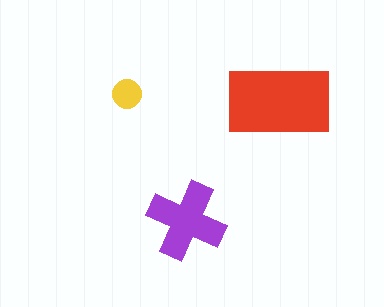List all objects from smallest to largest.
The yellow circle, the purple cross, the red rectangle.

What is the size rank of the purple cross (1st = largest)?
2nd.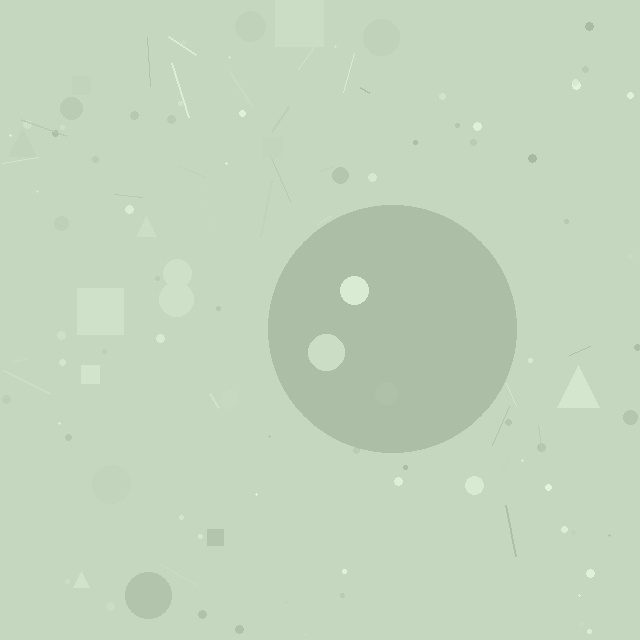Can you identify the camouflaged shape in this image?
The camouflaged shape is a circle.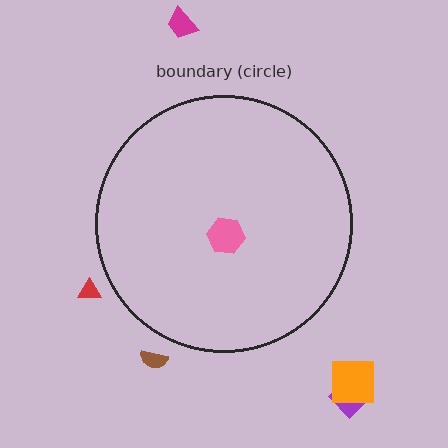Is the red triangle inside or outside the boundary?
Outside.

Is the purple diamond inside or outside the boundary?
Outside.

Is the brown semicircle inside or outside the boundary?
Outside.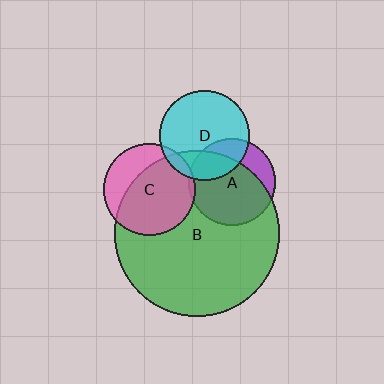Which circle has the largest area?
Circle B (green).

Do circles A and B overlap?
Yes.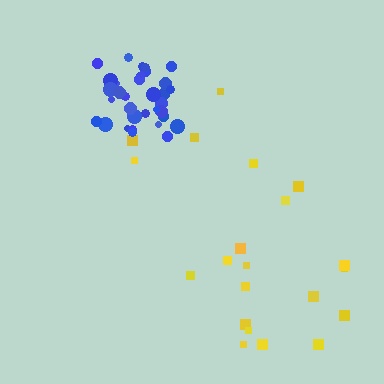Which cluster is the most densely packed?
Blue.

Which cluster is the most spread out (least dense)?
Yellow.